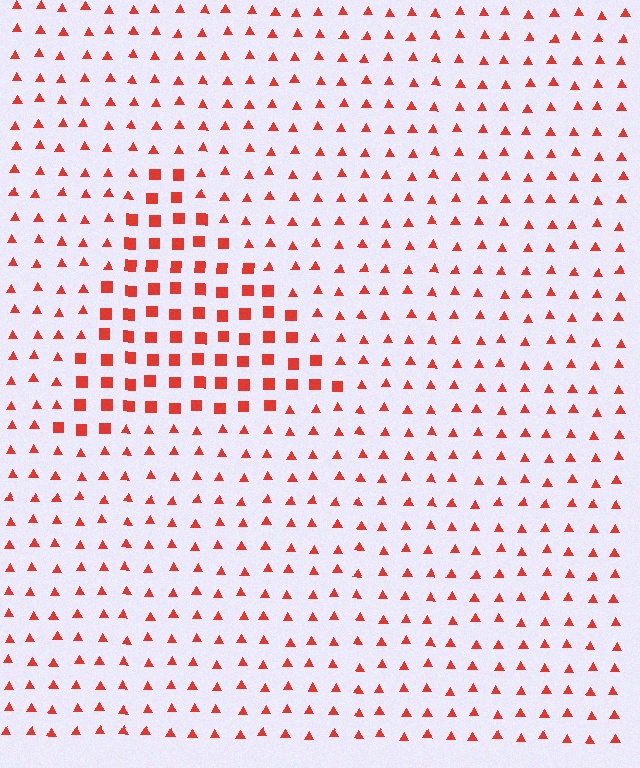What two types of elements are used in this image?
The image uses squares inside the triangle region and triangles outside it.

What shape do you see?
I see a triangle.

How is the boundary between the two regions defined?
The boundary is defined by a change in element shape: squares inside vs. triangles outside. All elements share the same color and spacing.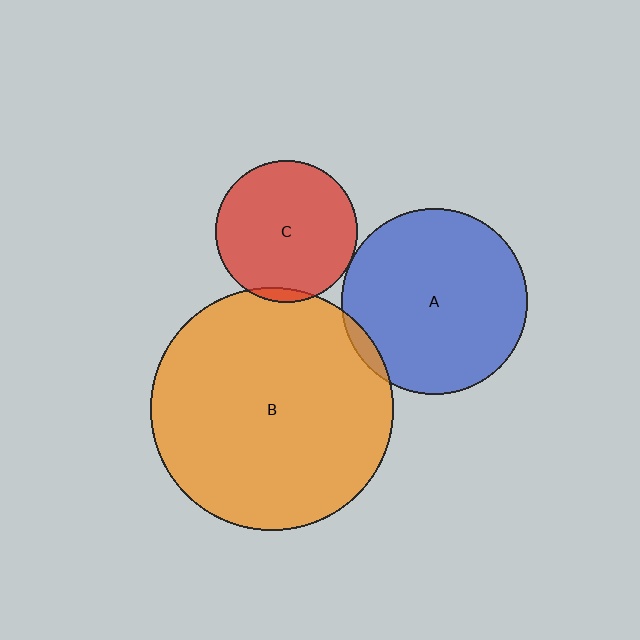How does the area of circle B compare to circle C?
Approximately 2.9 times.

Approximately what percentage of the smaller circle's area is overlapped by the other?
Approximately 5%.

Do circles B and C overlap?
Yes.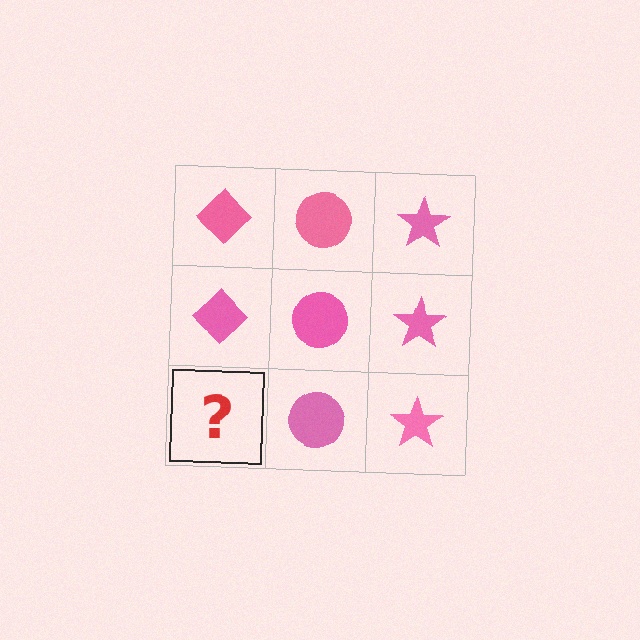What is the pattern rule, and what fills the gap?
The rule is that each column has a consistent shape. The gap should be filled with a pink diamond.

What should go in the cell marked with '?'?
The missing cell should contain a pink diamond.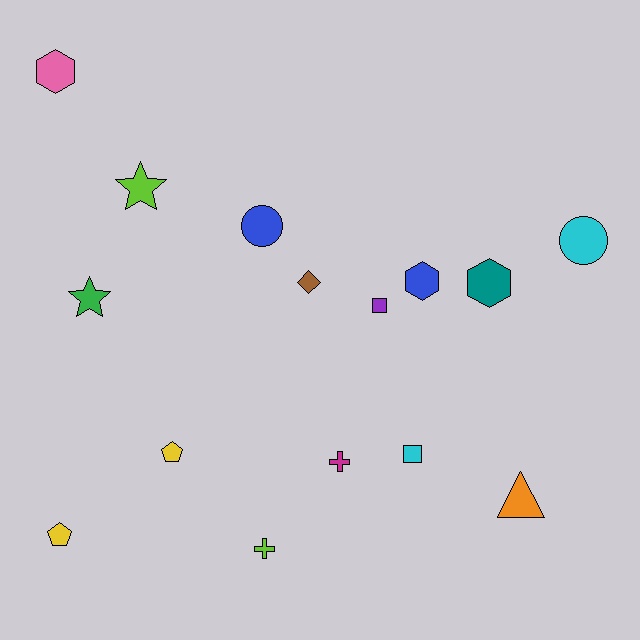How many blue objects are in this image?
There are 2 blue objects.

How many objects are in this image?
There are 15 objects.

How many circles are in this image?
There are 2 circles.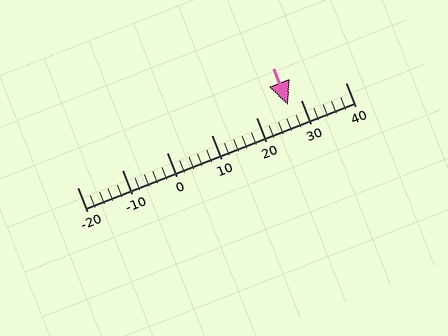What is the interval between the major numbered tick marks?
The major tick marks are spaced 10 units apart.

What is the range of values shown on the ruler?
The ruler shows values from -20 to 40.